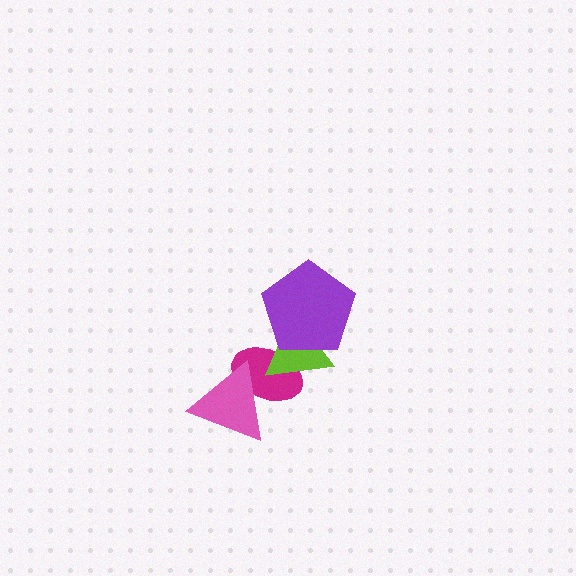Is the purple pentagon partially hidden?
No, no other shape covers it.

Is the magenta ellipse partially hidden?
Yes, it is partially covered by another shape.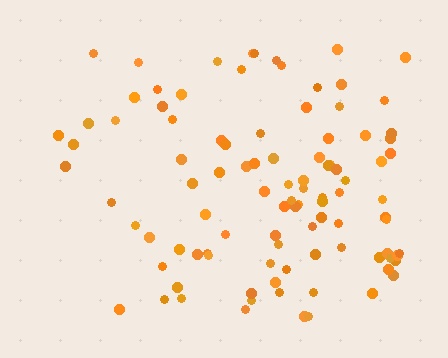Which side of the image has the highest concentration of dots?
The right.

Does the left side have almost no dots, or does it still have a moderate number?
Still a moderate number, just noticeably fewer than the right.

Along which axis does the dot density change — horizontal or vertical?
Horizontal.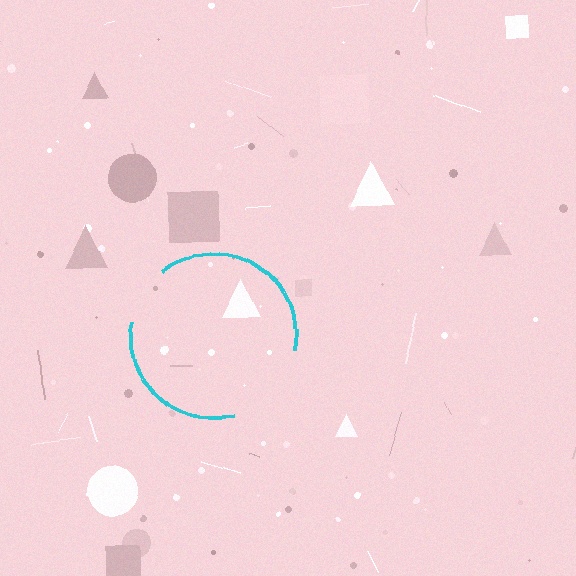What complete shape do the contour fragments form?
The contour fragments form a circle.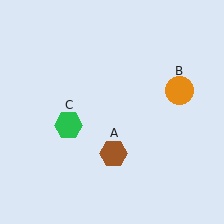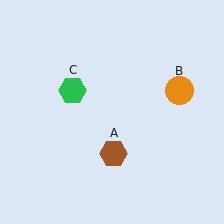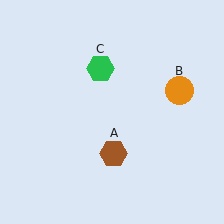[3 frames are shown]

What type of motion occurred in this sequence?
The green hexagon (object C) rotated clockwise around the center of the scene.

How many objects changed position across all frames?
1 object changed position: green hexagon (object C).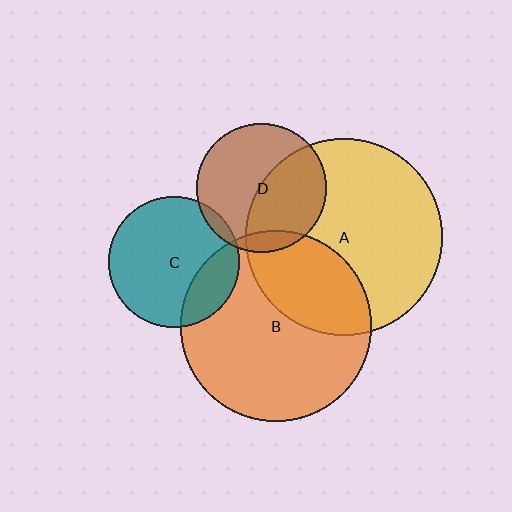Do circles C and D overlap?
Yes.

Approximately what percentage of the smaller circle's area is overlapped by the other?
Approximately 5%.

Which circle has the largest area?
Circle A (yellow).